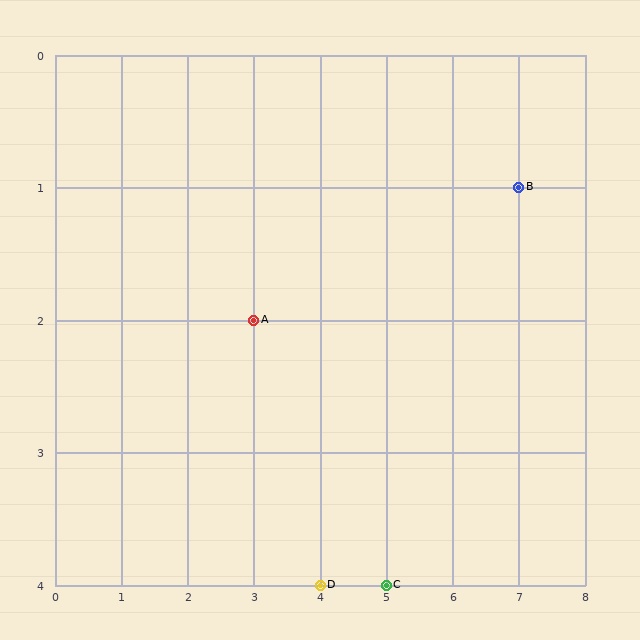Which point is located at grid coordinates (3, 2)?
Point A is at (3, 2).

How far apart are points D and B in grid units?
Points D and B are 3 columns and 3 rows apart (about 4.2 grid units diagonally).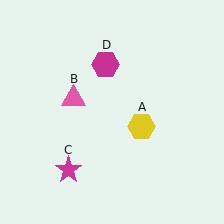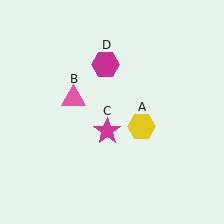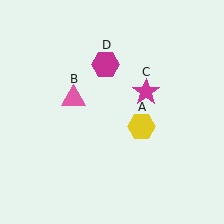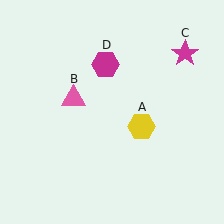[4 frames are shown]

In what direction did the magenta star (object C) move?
The magenta star (object C) moved up and to the right.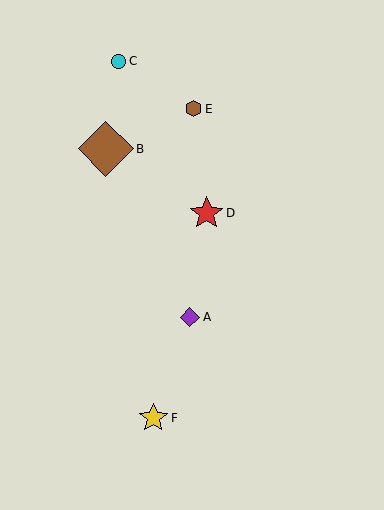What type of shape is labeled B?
Shape B is a brown diamond.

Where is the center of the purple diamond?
The center of the purple diamond is at (190, 317).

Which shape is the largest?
The brown diamond (labeled B) is the largest.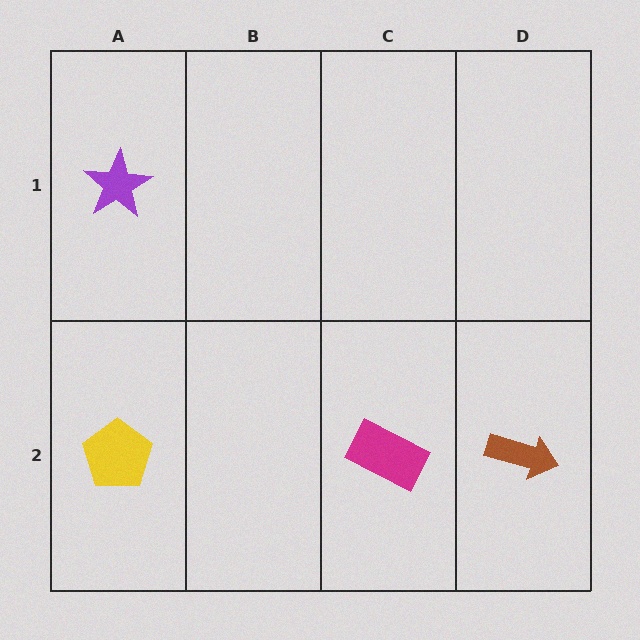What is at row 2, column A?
A yellow pentagon.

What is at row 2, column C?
A magenta rectangle.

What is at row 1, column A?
A purple star.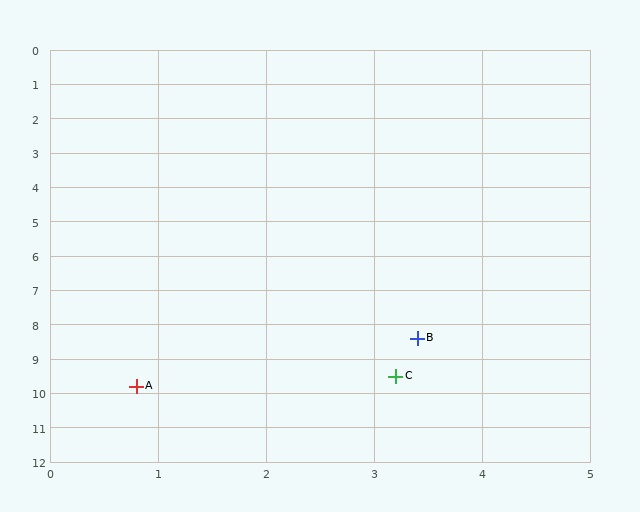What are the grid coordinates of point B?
Point B is at approximately (3.4, 8.4).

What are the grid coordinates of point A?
Point A is at approximately (0.8, 9.8).